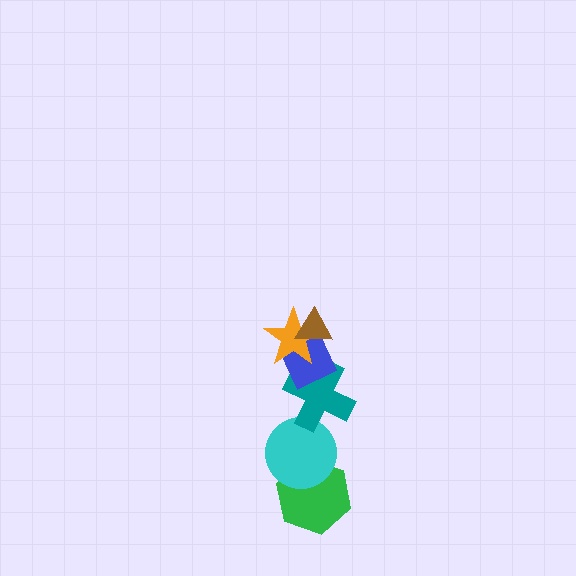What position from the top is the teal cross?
The teal cross is 4th from the top.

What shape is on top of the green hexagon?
The cyan circle is on top of the green hexagon.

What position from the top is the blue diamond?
The blue diamond is 3rd from the top.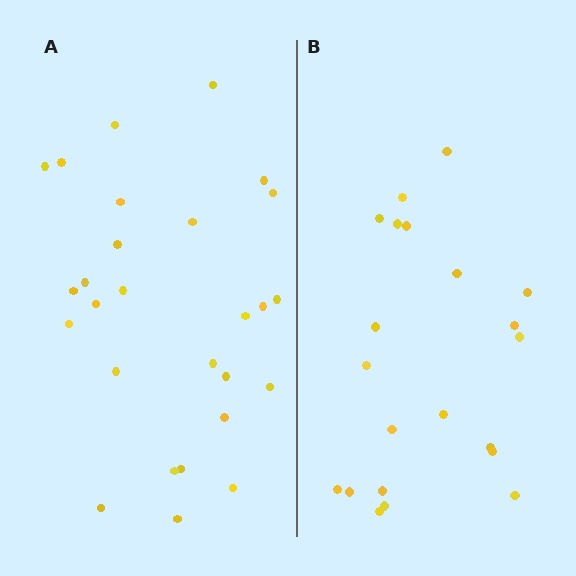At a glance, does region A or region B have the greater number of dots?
Region A (the left region) has more dots.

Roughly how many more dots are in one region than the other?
Region A has about 6 more dots than region B.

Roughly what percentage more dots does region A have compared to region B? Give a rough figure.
About 30% more.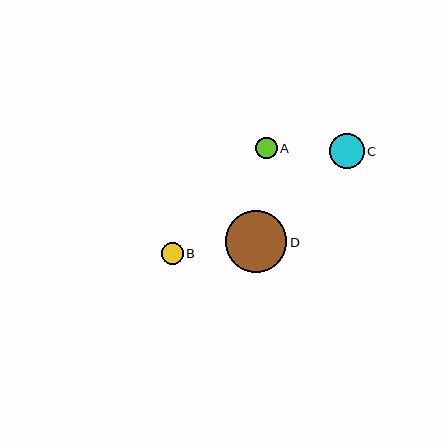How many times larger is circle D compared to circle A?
Circle D is approximately 2.9 times the size of circle A.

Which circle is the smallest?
Circle A is the smallest with a size of approximately 21 pixels.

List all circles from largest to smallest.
From largest to smallest: D, C, B, A.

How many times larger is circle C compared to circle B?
Circle C is approximately 1.6 times the size of circle B.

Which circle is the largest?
Circle D is the largest with a size of approximately 62 pixels.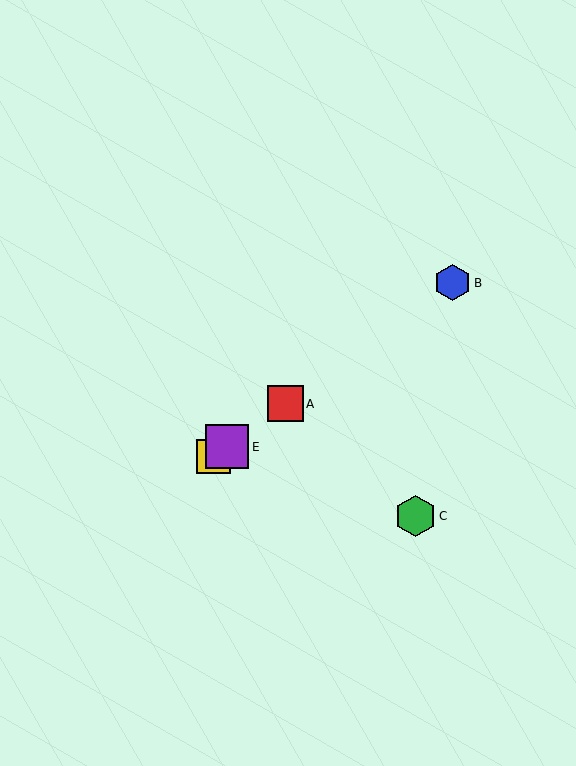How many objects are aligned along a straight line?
4 objects (A, B, D, E) are aligned along a straight line.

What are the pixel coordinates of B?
Object B is at (452, 283).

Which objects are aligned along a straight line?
Objects A, B, D, E are aligned along a straight line.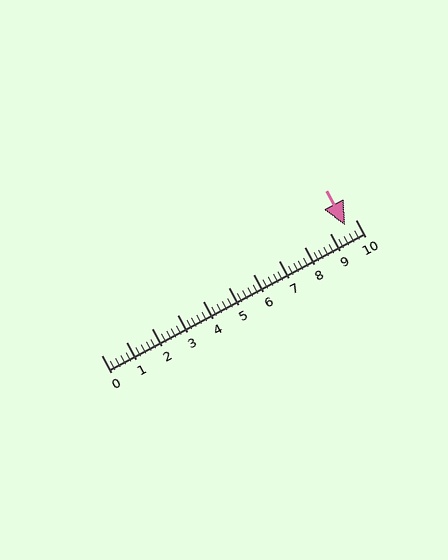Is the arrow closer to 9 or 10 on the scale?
The arrow is closer to 10.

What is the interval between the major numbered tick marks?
The major tick marks are spaced 1 units apart.